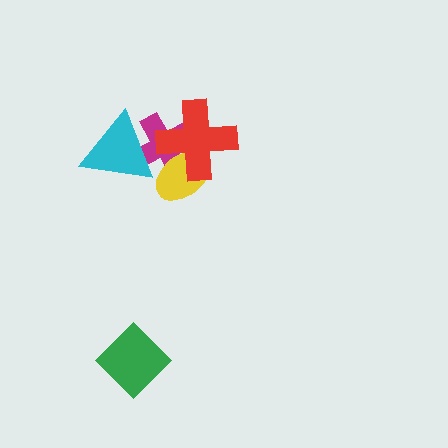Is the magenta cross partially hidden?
Yes, it is partially covered by another shape.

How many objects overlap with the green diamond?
0 objects overlap with the green diamond.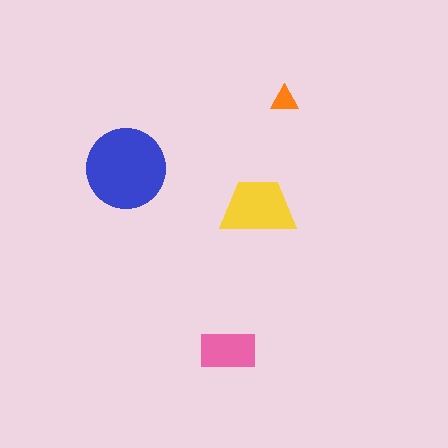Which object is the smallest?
The orange triangle.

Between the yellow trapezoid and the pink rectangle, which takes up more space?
The yellow trapezoid.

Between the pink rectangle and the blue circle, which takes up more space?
The blue circle.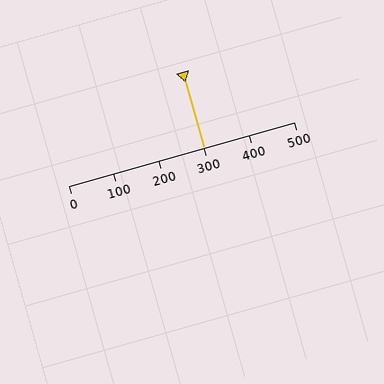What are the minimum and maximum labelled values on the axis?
The axis runs from 0 to 500.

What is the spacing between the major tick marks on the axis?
The major ticks are spaced 100 apart.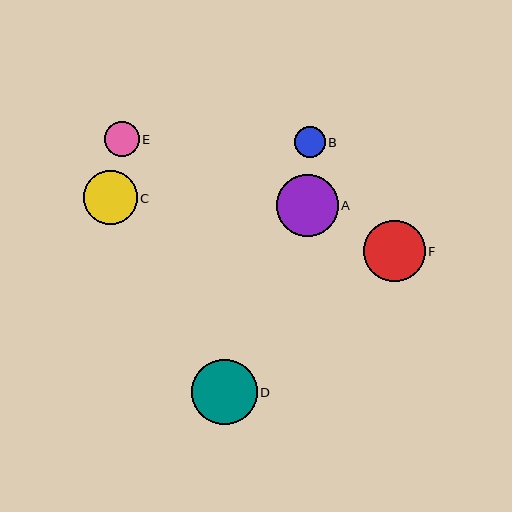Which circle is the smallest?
Circle B is the smallest with a size of approximately 31 pixels.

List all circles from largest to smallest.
From largest to smallest: D, A, F, C, E, B.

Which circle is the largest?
Circle D is the largest with a size of approximately 65 pixels.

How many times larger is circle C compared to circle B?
Circle C is approximately 1.7 times the size of circle B.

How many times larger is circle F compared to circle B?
Circle F is approximately 2.0 times the size of circle B.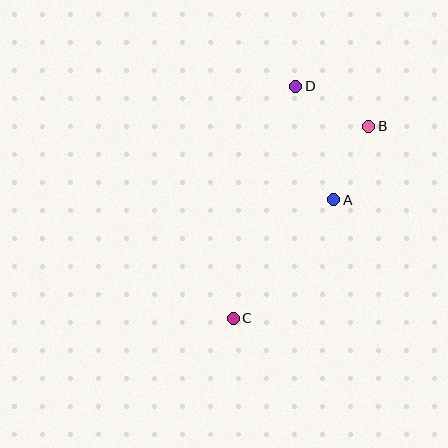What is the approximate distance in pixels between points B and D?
The distance between B and D is approximately 83 pixels.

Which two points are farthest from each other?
Points C and D are farthest from each other.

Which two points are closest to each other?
Points A and B are closest to each other.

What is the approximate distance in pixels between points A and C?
The distance between A and C is approximately 156 pixels.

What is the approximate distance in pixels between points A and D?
The distance between A and D is approximately 120 pixels.